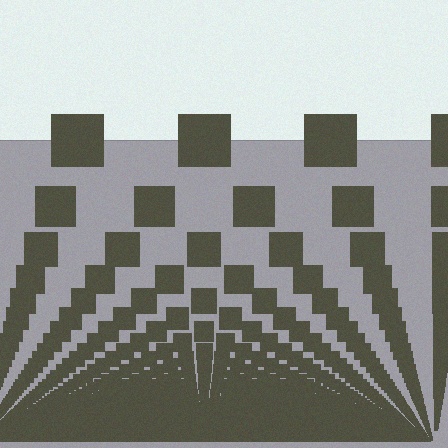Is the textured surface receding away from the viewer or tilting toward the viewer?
The surface appears to tilt toward the viewer. Texture elements get larger and sparser toward the top.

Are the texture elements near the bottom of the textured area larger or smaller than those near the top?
Smaller. The gradient is inverted — elements near the bottom are smaller and denser.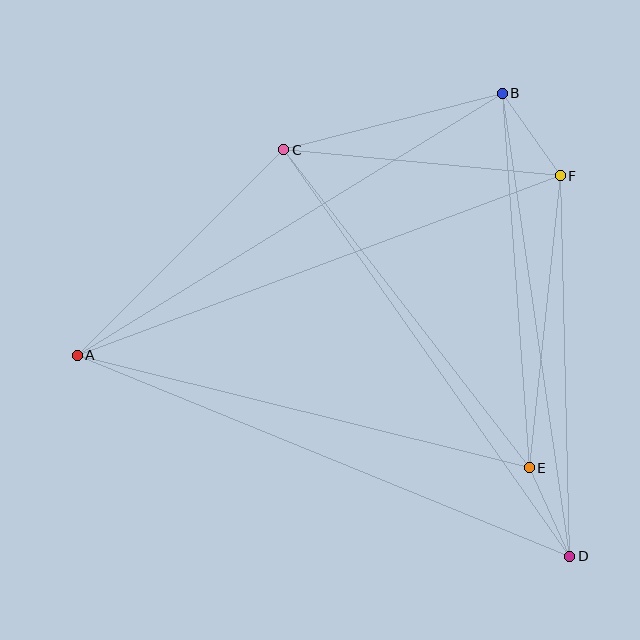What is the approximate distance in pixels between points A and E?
The distance between A and E is approximately 466 pixels.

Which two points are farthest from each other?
Points A and D are farthest from each other.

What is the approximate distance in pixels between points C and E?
The distance between C and E is approximately 402 pixels.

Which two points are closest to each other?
Points D and E are closest to each other.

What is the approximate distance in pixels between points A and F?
The distance between A and F is approximately 515 pixels.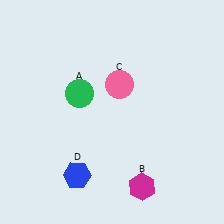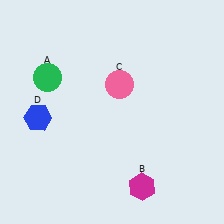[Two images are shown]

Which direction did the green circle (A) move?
The green circle (A) moved left.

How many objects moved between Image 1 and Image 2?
2 objects moved between the two images.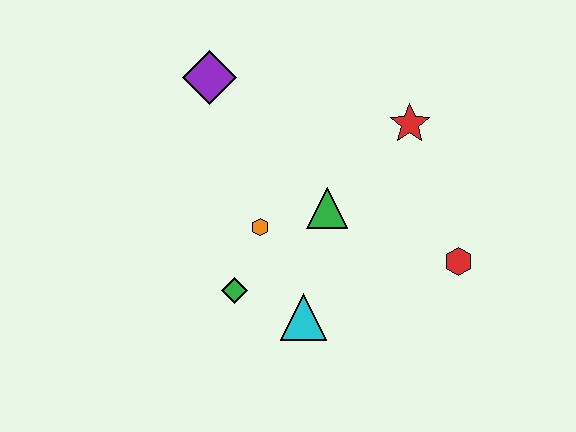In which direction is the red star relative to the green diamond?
The red star is to the right of the green diamond.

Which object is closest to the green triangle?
The orange hexagon is closest to the green triangle.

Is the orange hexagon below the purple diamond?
Yes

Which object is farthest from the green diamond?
The red star is farthest from the green diamond.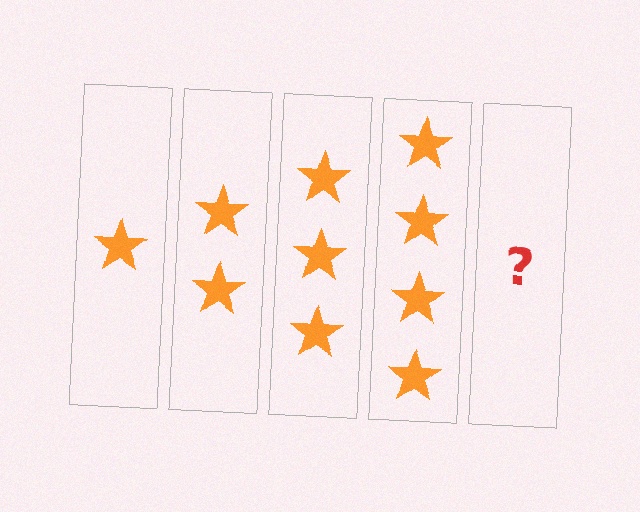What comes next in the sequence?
The next element should be 5 stars.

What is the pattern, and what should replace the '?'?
The pattern is that each step adds one more star. The '?' should be 5 stars.